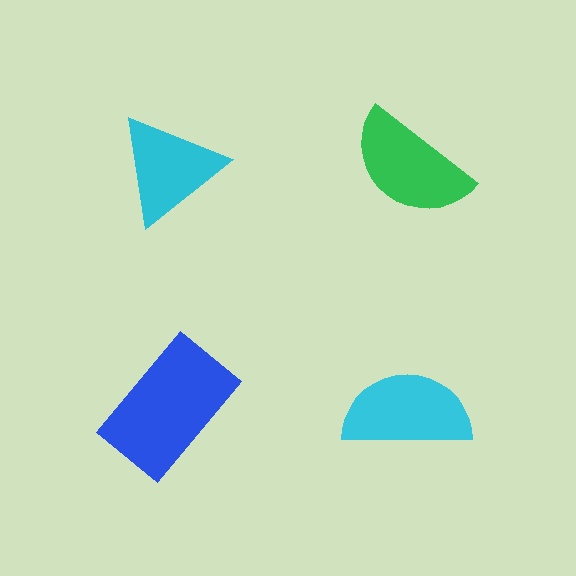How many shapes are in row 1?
2 shapes.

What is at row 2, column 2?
A cyan semicircle.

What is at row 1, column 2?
A green semicircle.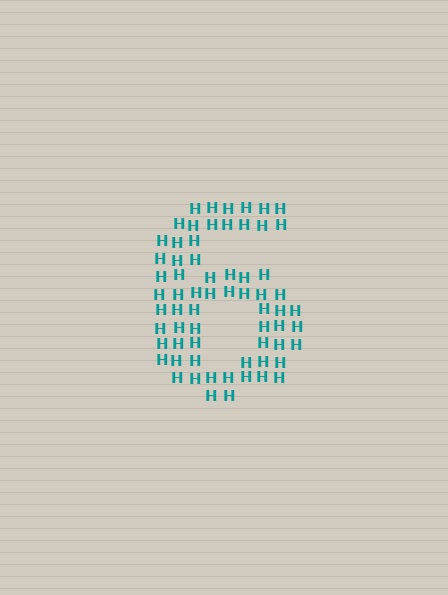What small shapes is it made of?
It is made of small letter H's.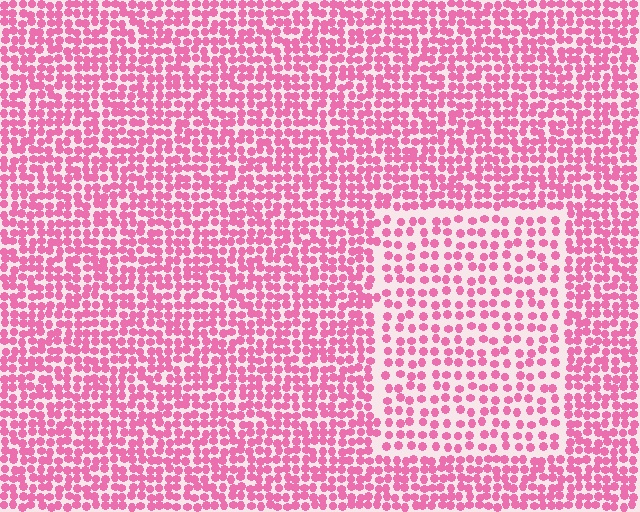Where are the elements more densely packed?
The elements are more densely packed outside the rectangle boundary.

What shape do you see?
I see a rectangle.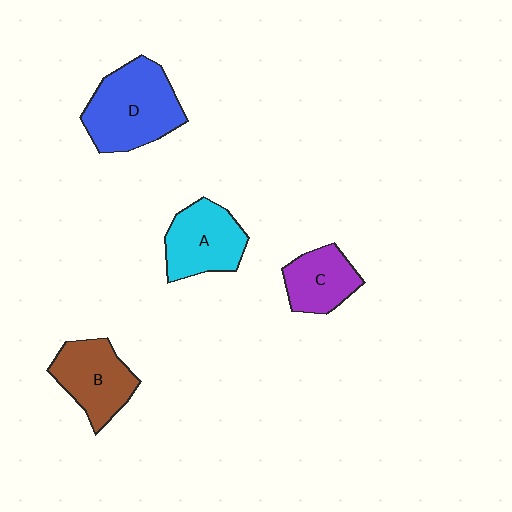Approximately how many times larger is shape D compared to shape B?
Approximately 1.4 times.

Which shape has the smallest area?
Shape C (purple).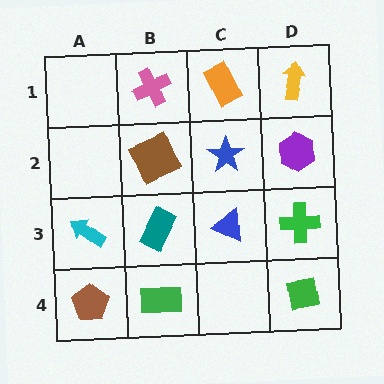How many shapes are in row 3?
4 shapes.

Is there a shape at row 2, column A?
No, that cell is empty.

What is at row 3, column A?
A cyan arrow.